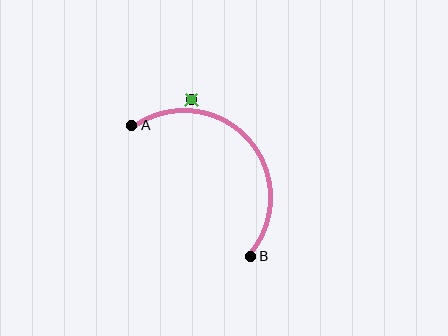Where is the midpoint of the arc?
The arc midpoint is the point on the curve farthest from the straight line joining A and B. It sits above and to the right of that line.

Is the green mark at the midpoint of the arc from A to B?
No — the green mark does not lie on the arc at all. It sits slightly outside the curve.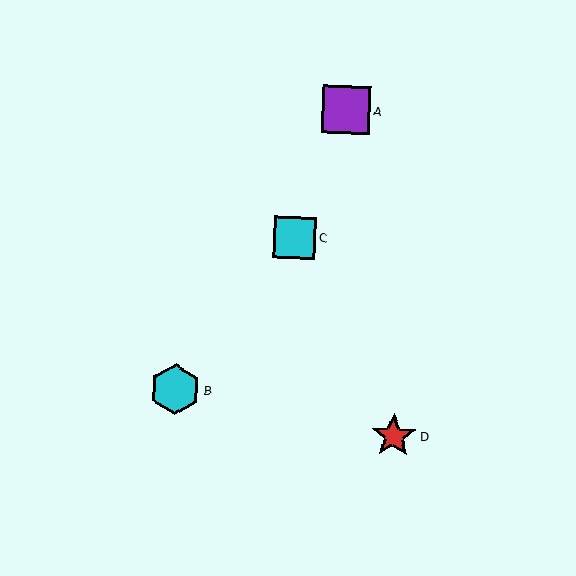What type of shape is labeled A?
Shape A is a purple square.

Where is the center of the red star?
The center of the red star is at (394, 436).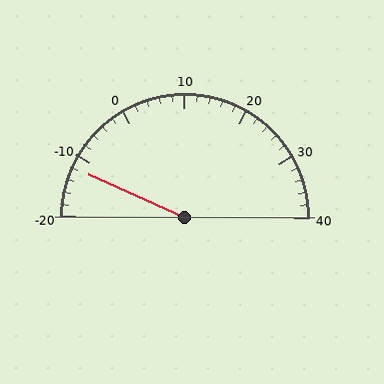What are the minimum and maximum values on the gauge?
The gauge ranges from -20 to 40.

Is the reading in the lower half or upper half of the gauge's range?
The reading is in the lower half of the range (-20 to 40).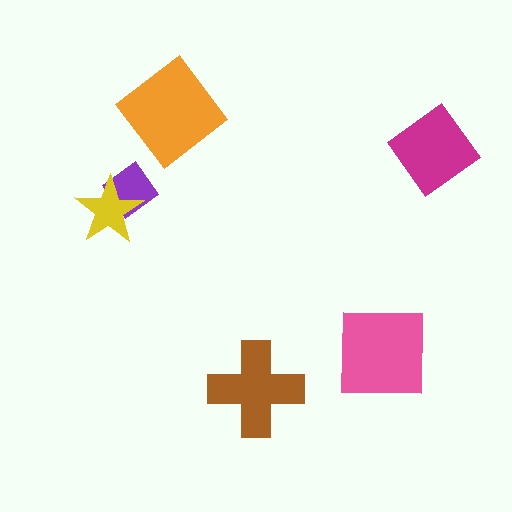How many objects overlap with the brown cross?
0 objects overlap with the brown cross.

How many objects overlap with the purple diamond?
1 object overlaps with the purple diamond.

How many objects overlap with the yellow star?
1 object overlaps with the yellow star.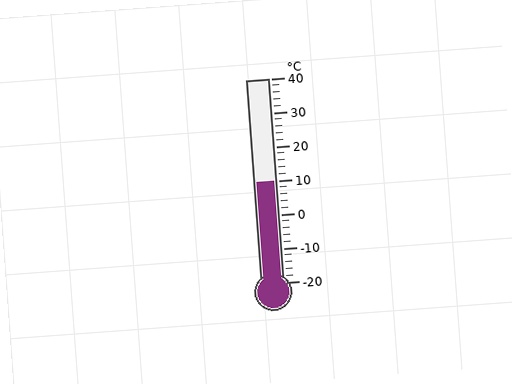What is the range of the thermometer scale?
The thermometer scale ranges from -20°C to 40°C.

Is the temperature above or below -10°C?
The temperature is above -10°C.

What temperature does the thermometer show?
The thermometer shows approximately 10°C.